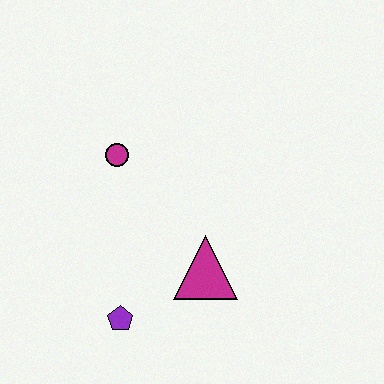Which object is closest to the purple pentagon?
The magenta triangle is closest to the purple pentagon.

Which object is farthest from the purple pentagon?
The magenta circle is farthest from the purple pentagon.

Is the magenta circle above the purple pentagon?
Yes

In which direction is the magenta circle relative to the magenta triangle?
The magenta circle is above the magenta triangle.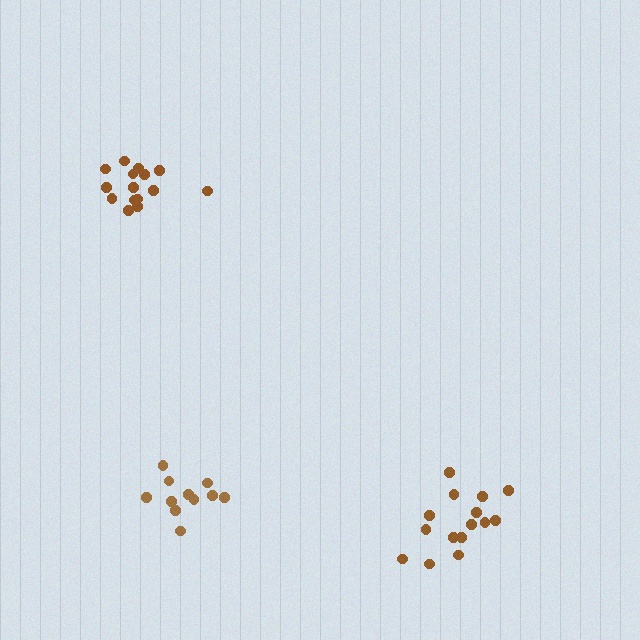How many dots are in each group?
Group 1: 15 dots, Group 2: 15 dots, Group 3: 11 dots (41 total).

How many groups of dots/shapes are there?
There are 3 groups.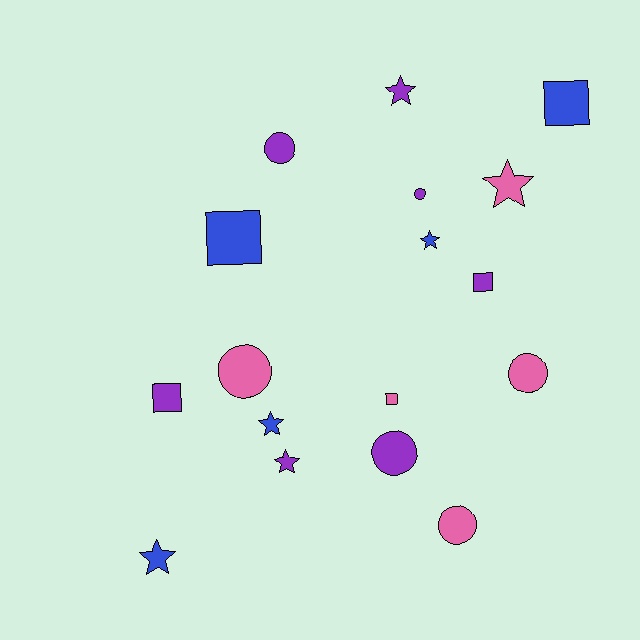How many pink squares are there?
There is 1 pink square.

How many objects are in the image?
There are 17 objects.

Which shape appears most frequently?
Circle, with 6 objects.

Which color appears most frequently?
Purple, with 7 objects.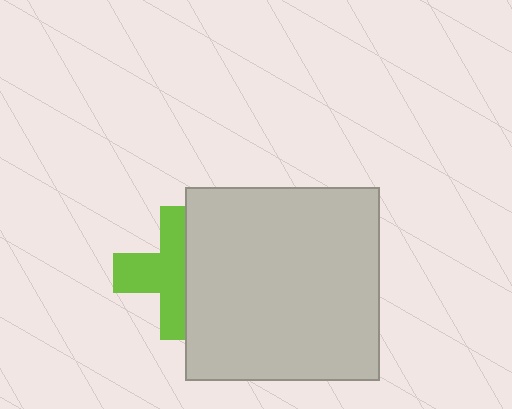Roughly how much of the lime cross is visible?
About half of it is visible (roughly 57%).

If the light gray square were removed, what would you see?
You would see the complete lime cross.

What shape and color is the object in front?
The object in front is a light gray square.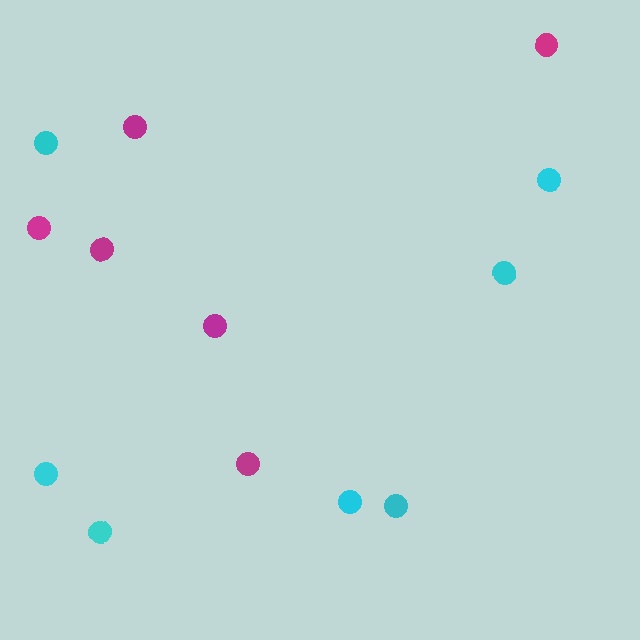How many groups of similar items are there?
There are 2 groups: one group of magenta circles (6) and one group of cyan circles (7).